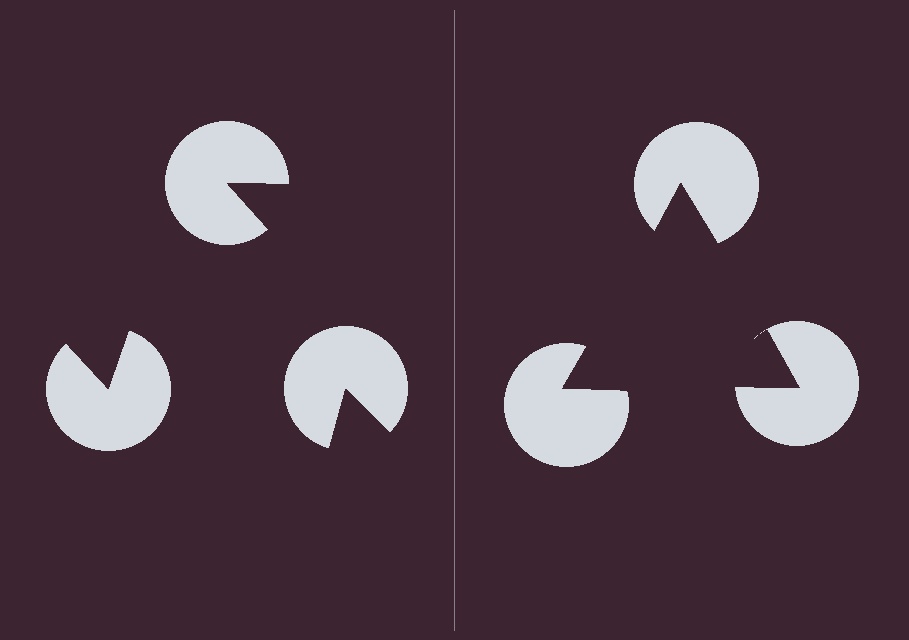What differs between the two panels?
The pac-man discs are positioned identically on both sides; only the wedge orientations differ. On the right they align to a triangle; on the left they are misaligned.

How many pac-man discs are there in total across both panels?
6 — 3 on each side.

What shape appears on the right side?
An illusory triangle.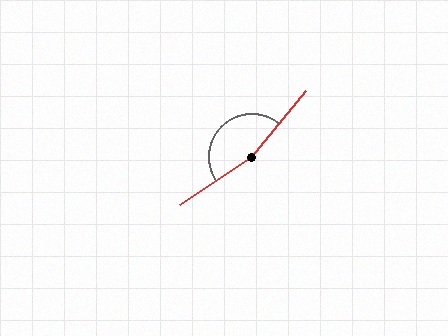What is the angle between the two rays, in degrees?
Approximately 163 degrees.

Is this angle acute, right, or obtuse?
It is obtuse.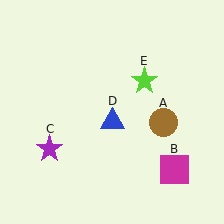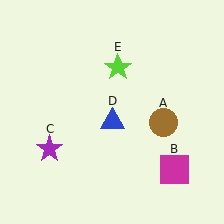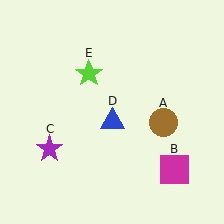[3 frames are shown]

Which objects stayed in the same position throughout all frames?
Brown circle (object A) and magenta square (object B) and purple star (object C) and blue triangle (object D) remained stationary.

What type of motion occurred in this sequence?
The lime star (object E) rotated counterclockwise around the center of the scene.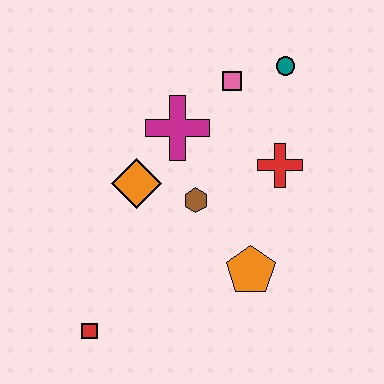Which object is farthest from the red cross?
The red square is farthest from the red cross.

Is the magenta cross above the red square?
Yes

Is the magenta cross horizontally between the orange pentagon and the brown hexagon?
No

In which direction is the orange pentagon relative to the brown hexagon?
The orange pentagon is below the brown hexagon.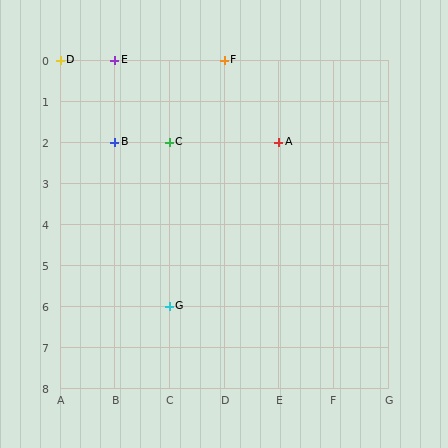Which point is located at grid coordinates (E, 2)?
Point A is at (E, 2).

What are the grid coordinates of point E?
Point E is at grid coordinates (B, 0).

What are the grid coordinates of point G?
Point G is at grid coordinates (C, 6).